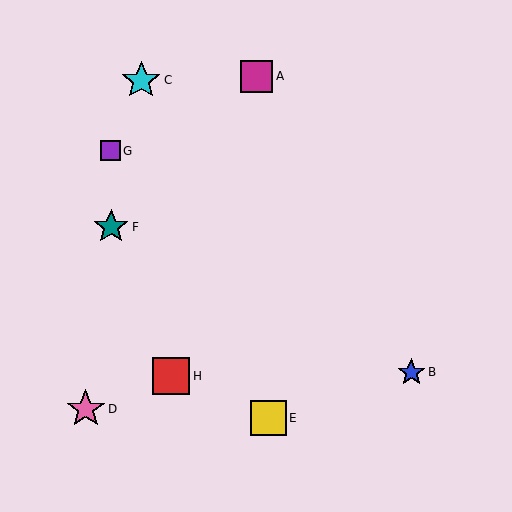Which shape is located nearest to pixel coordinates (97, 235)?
The teal star (labeled F) at (111, 227) is nearest to that location.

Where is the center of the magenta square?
The center of the magenta square is at (257, 77).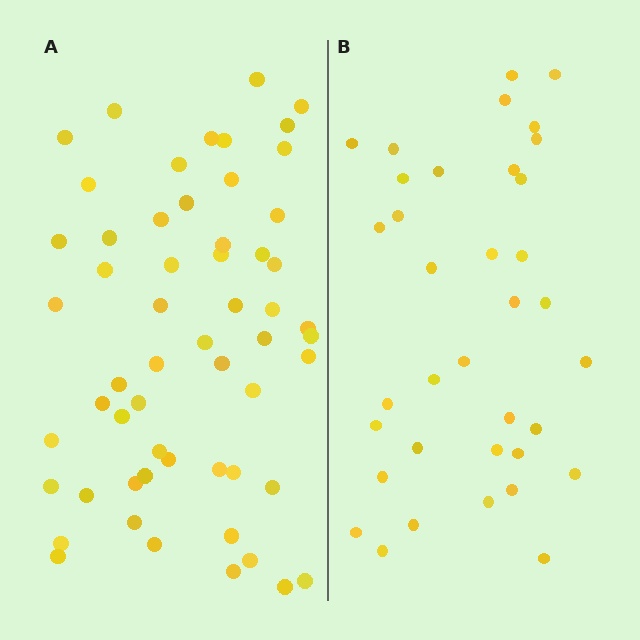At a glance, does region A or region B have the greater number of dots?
Region A (the left region) has more dots.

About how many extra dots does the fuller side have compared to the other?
Region A has approximately 20 more dots than region B.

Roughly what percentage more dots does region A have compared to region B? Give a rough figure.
About 60% more.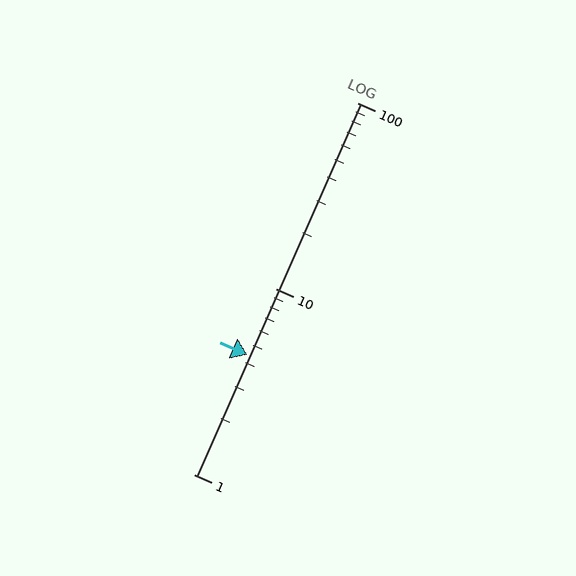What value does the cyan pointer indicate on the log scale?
The pointer indicates approximately 4.4.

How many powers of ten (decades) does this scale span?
The scale spans 2 decades, from 1 to 100.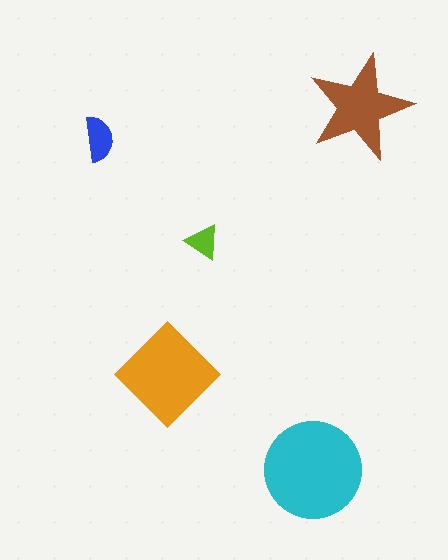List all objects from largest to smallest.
The cyan circle, the orange diamond, the brown star, the blue semicircle, the lime triangle.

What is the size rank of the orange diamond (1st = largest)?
2nd.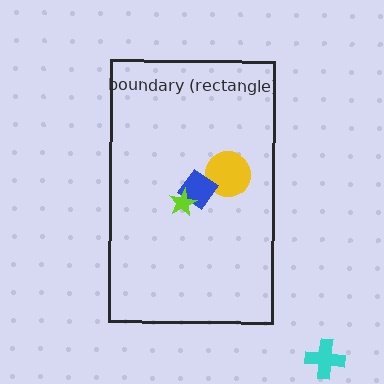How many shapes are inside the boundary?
3 inside, 1 outside.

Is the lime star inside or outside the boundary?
Inside.